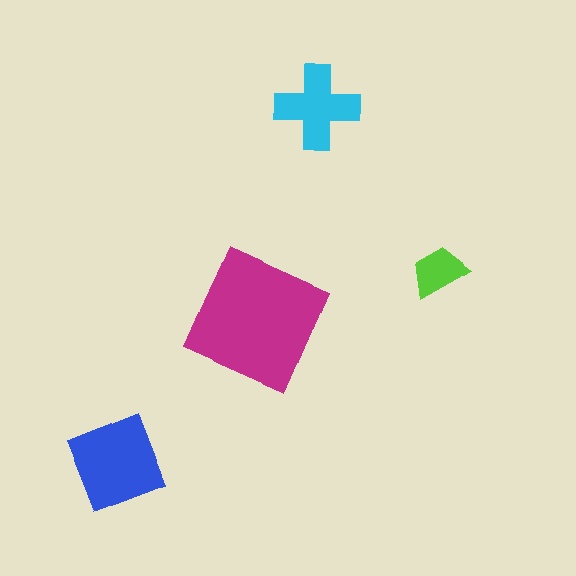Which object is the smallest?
The lime trapezoid.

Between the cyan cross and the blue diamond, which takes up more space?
The blue diamond.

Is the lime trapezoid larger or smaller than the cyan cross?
Smaller.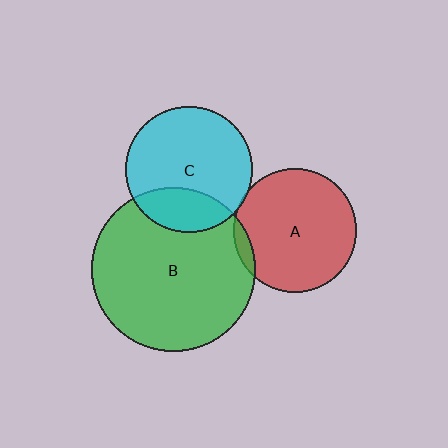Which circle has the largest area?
Circle B (green).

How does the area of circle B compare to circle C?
Approximately 1.7 times.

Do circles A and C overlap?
Yes.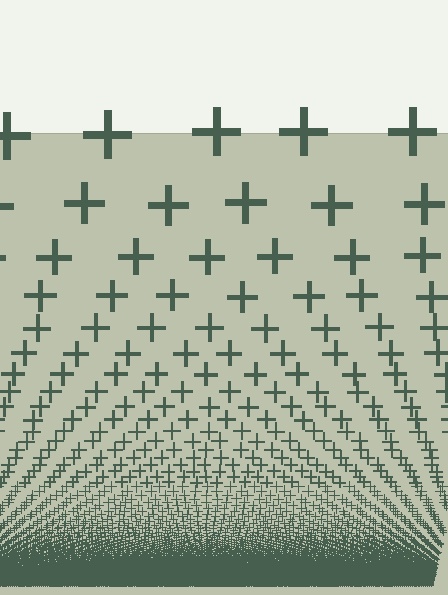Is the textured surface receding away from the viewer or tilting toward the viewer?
The surface appears to tilt toward the viewer. Texture elements get larger and sparser toward the top.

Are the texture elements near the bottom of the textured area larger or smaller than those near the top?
Smaller. The gradient is inverted — elements near the bottom are smaller and denser.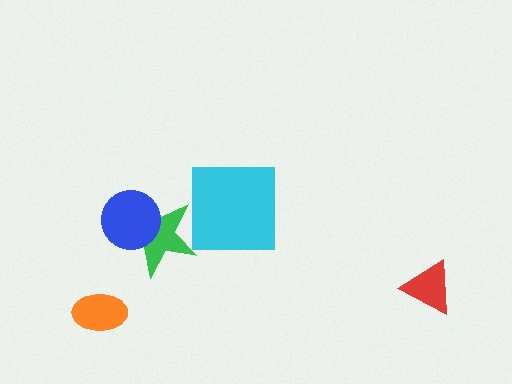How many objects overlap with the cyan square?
0 objects overlap with the cyan square.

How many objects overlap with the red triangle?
0 objects overlap with the red triangle.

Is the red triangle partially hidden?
No, no other shape covers it.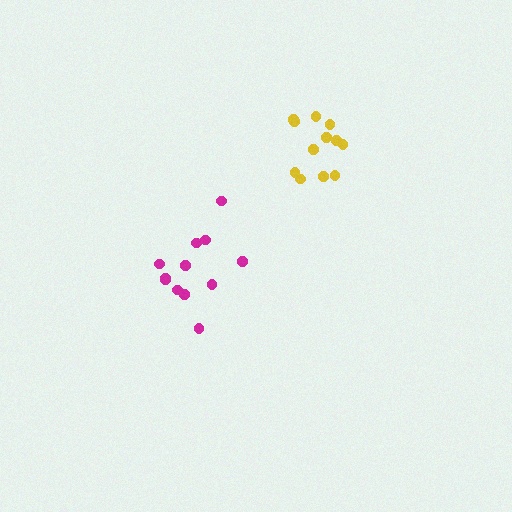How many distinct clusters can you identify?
There are 2 distinct clusters.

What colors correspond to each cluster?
The clusters are colored: yellow, magenta.